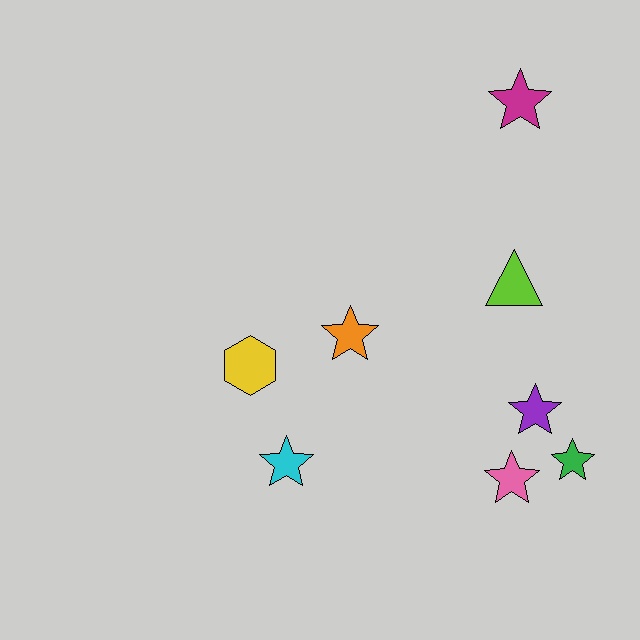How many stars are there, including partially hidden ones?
There are 6 stars.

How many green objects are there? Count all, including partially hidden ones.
There is 1 green object.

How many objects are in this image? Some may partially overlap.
There are 8 objects.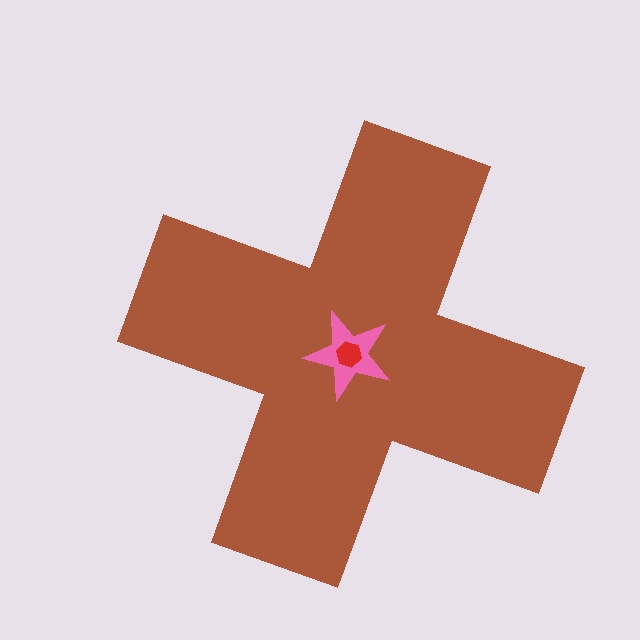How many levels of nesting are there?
3.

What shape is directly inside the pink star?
The red hexagon.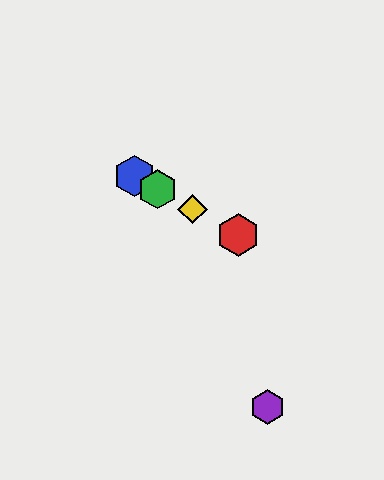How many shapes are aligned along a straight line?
4 shapes (the red hexagon, the blue hexagon, the green hexagon, the yellow diamond) are aligned along a straight line.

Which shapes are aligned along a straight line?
The red hexagon, the blue hexagon, the green hexagon, the yellow diamond are aligned along a straight line.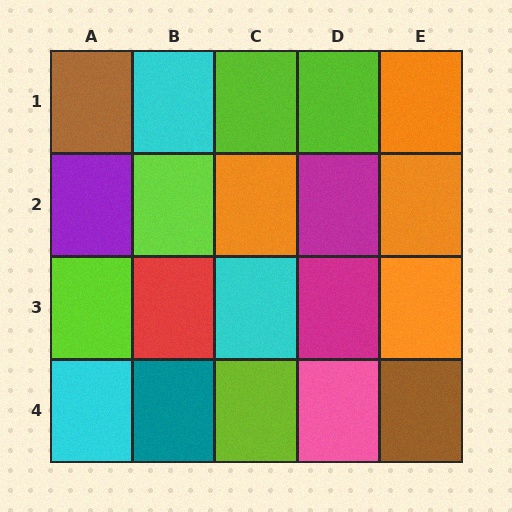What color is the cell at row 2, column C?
Orange.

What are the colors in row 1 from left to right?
Brown, cyan, lime, lime, orange.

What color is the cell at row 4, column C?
Lime.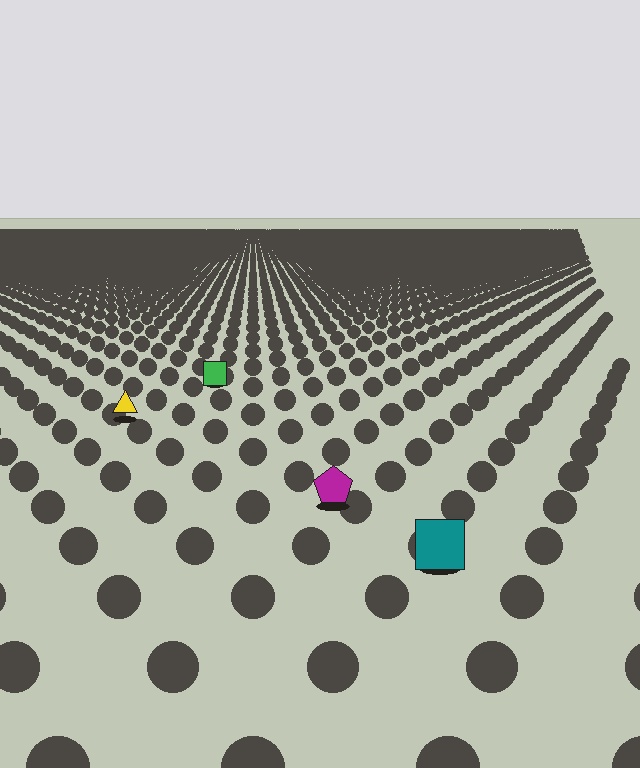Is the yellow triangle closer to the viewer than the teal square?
No. The teal square is closer — you can tell from the texture gradient: the ground texture is coarser near it.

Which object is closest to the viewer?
The teal square is closest. The texture marks near it are larger and more spread out.